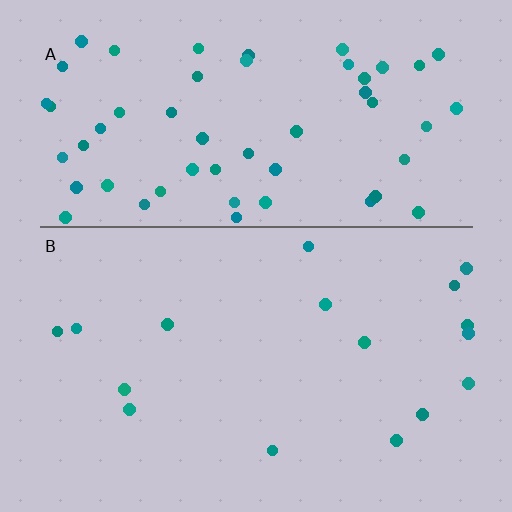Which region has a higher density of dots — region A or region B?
A (the top).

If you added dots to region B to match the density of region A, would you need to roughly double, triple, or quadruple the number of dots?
Approximately triple.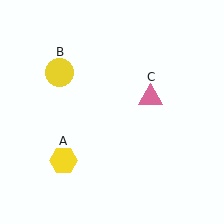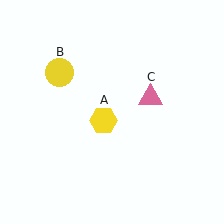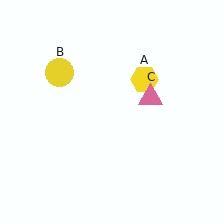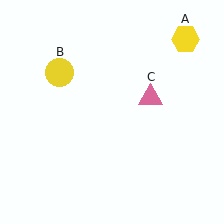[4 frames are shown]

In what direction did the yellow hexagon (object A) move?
The yellow hexagon (object A) moved up and to the right.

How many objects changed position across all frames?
1 object changed position: yellow hexagon (object A).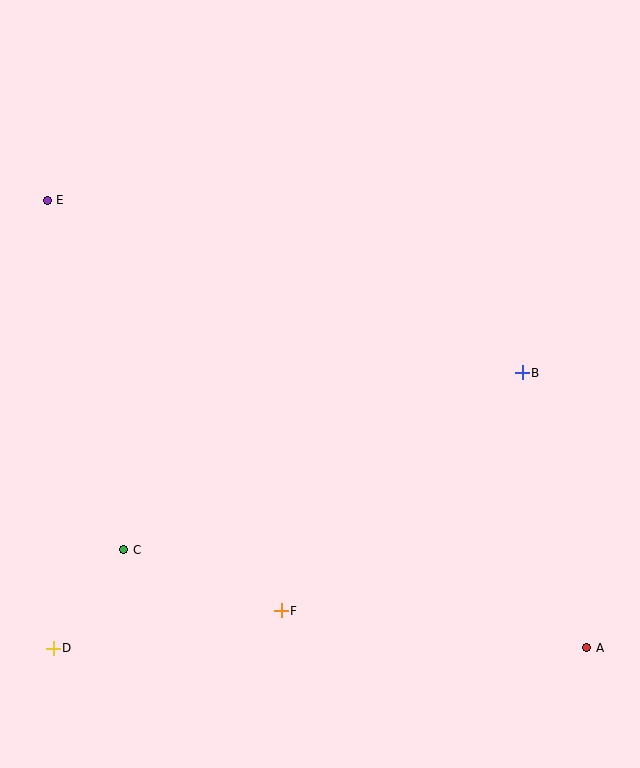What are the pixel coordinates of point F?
Point F is at (281, 611).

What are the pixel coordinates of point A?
Point A is at (587, 648).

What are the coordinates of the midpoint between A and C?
The midpoint between A and C is at (355, 599).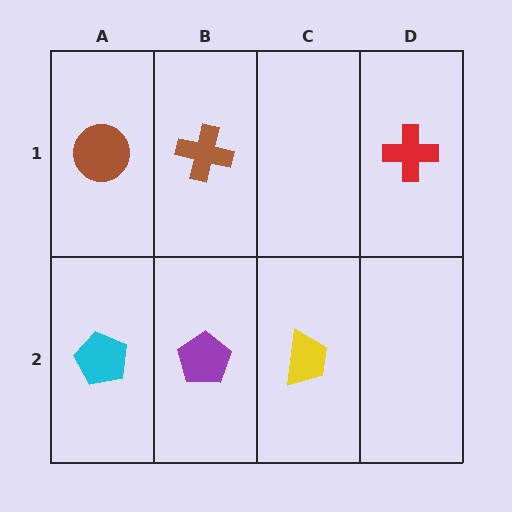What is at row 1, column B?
A brown cross.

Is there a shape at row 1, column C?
No, that cell is empty.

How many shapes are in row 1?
3 shapes.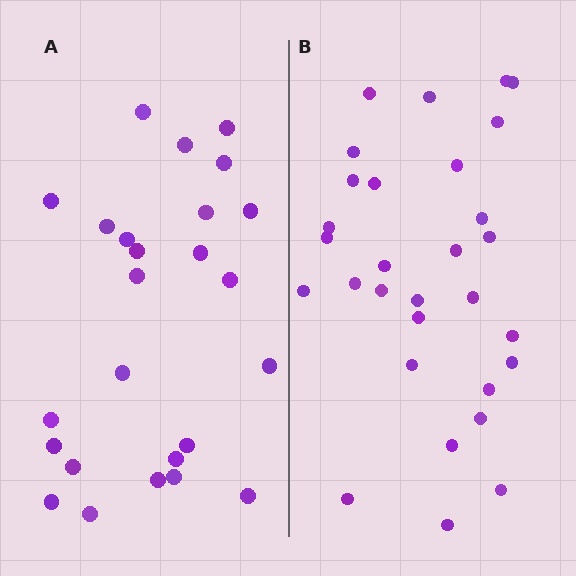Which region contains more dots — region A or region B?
Region B (the right region) has more dots.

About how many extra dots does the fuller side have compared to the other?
Region B has about 5 more dots than region A.